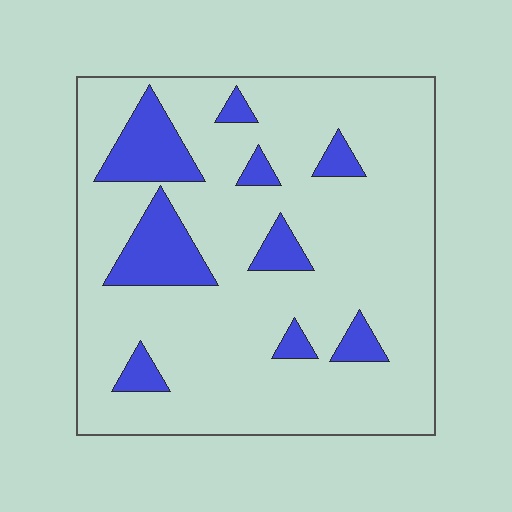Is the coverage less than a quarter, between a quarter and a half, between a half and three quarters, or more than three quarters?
Less than a quarter.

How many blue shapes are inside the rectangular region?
9.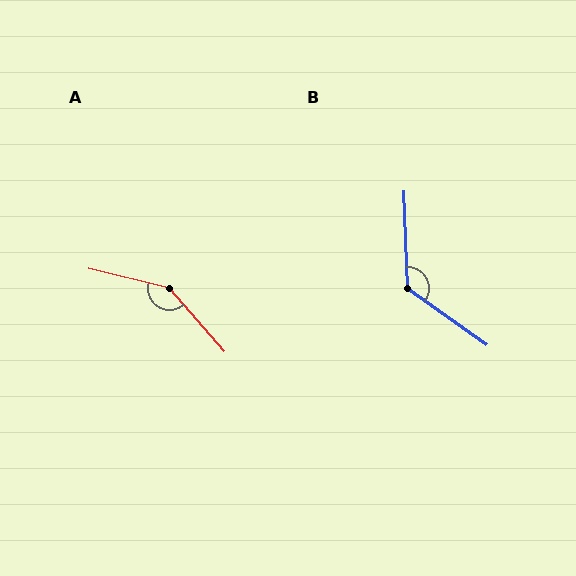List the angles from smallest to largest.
B (127°), A (144°).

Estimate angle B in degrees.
Approximately 127 degrees.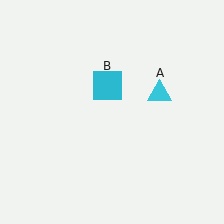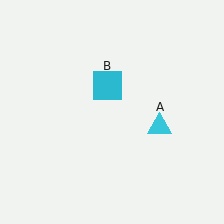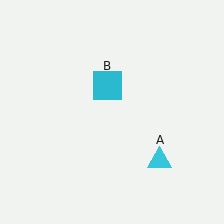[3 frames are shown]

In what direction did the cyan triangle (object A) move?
The cyan triangle (object A) moved down.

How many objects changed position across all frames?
1 object changed position: cyan triangle (object A).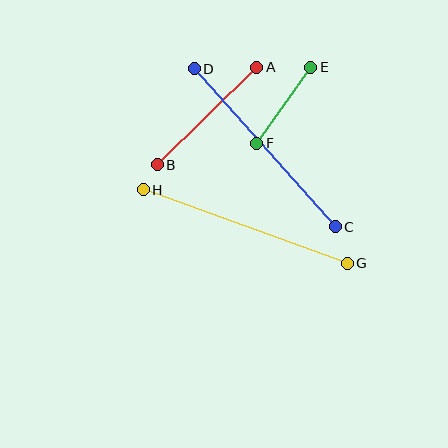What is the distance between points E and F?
The distance is approximately 93 pixels.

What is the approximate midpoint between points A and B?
The midpoint is at approximately (207, 116) pixels.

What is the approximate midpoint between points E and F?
The midpoint is at approximately (284, 105) pixels.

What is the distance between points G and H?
The distance is approximately 217 pixels.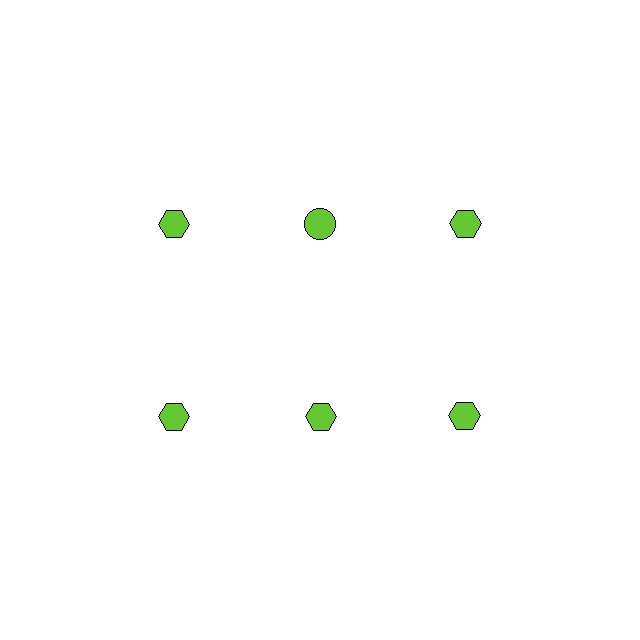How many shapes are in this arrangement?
There are 6 shapes arranged in a grid pattern.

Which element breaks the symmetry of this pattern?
The lime circle in the top row, second from left column breaks the symmetry. All other shapes are lime hexagons.